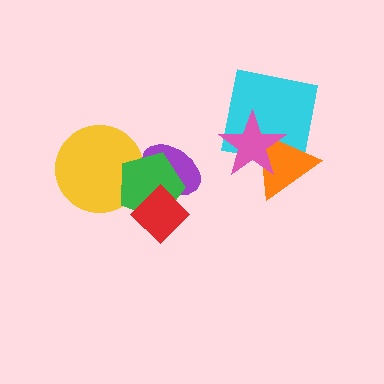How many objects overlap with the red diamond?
2 objects overlap with the red diamond.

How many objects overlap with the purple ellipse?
2 objects overlap with the purple ellipse.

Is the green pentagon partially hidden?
Yes, it is partially covered by another shape.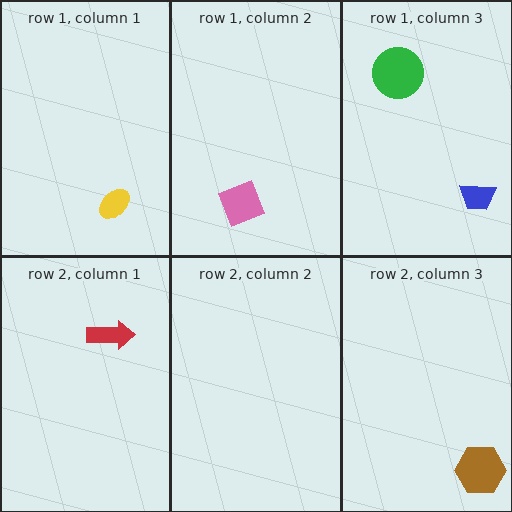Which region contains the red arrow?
The row 2, column 1 region.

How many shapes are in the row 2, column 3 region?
1.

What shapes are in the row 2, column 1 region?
The red arrow.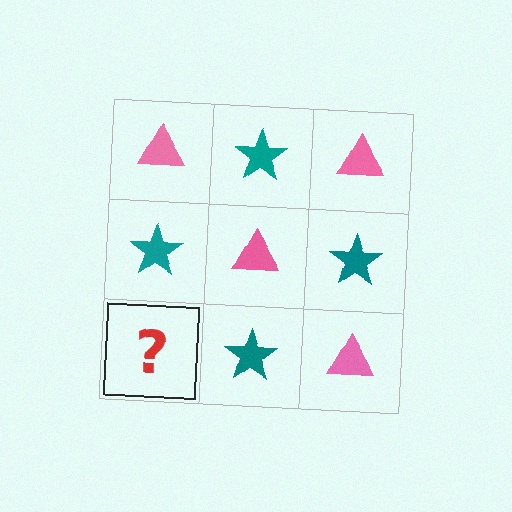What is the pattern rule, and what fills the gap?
The rule is that it alternates pink triangle and teal star in a checkerboard pattern. The gap should be filled with a pink triangle.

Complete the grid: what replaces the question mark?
The question mark should be replaced with a pink triangle.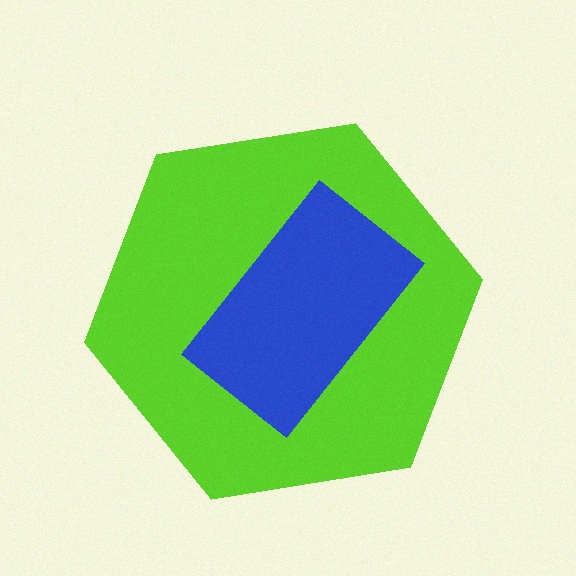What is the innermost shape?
The blue rectangle.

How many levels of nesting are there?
2.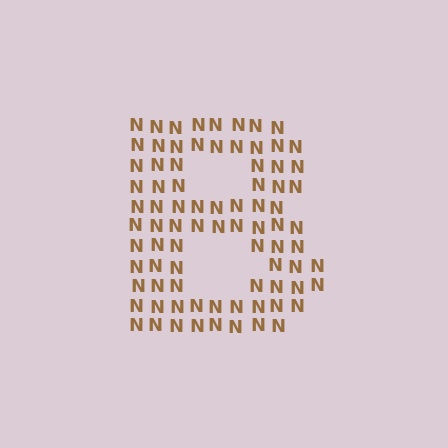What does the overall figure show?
The overall figure shows the letter B.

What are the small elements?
The small elements are letter N's.